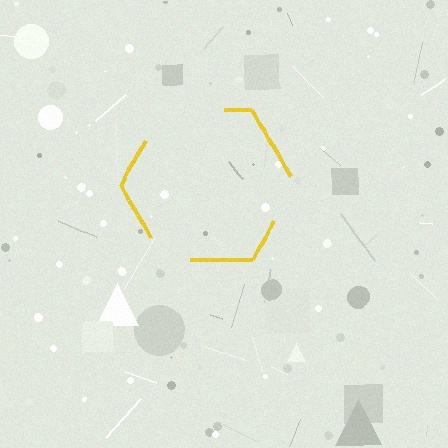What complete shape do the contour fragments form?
The contour fragments form a hexagon.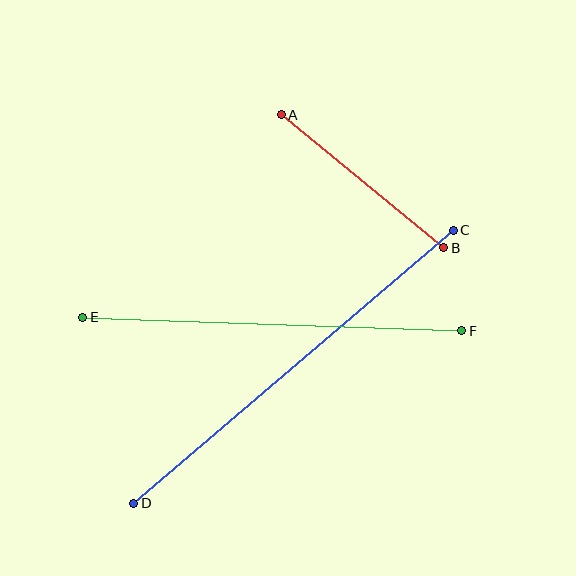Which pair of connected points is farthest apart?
Points C and D are farthest apart.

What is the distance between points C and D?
The distance is approximately 420 pixels.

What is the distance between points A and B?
The distance is approximately 210 pixels.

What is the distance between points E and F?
The distance is approximately 379 pixels.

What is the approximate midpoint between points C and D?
The midpoint is at approximately (293, 367) pixels.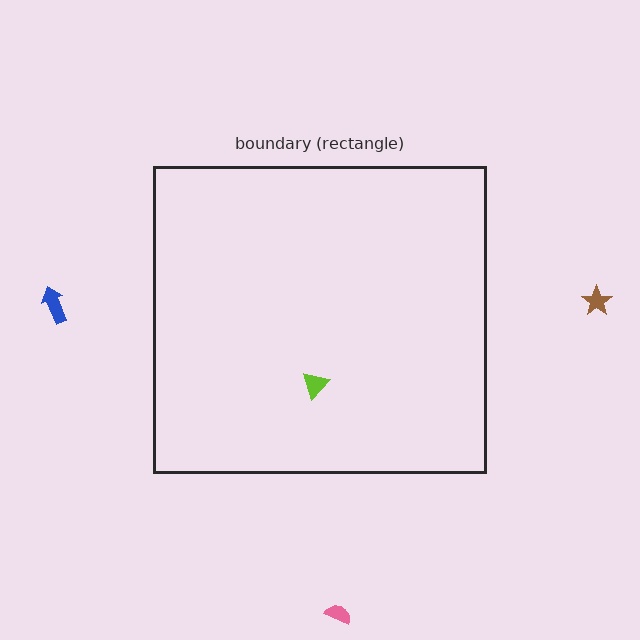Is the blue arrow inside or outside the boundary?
Outside.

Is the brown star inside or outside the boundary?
Outside.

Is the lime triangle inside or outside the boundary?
Inside.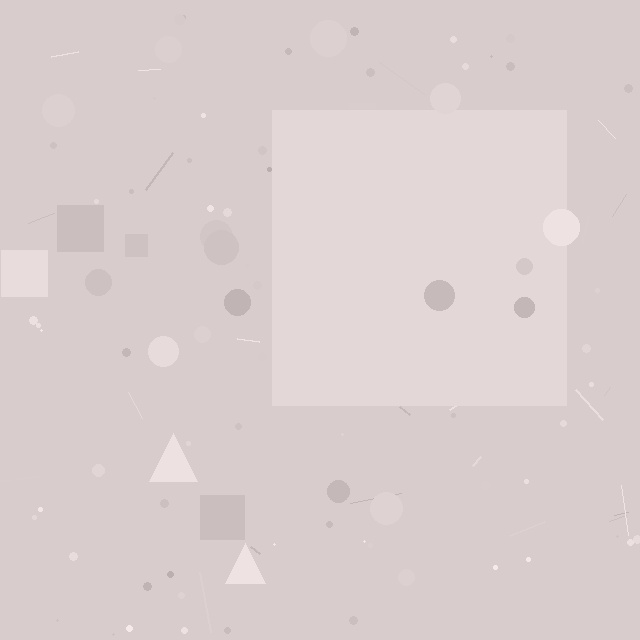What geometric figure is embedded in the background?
A square is embedded in the background.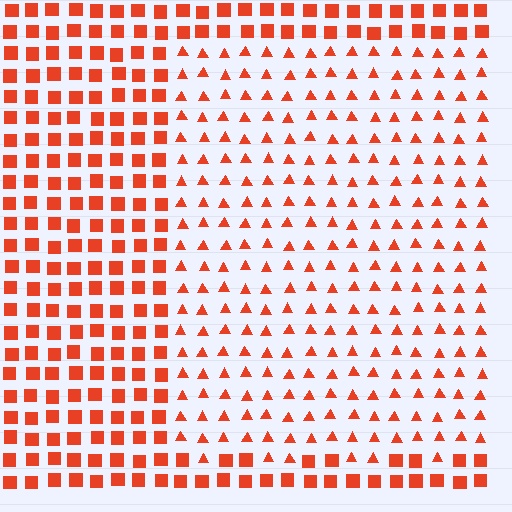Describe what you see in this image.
The image is filled with small red elements arranged in a uniform grid. A rectangle-shaped region contains triangles, while the surrounding area contains squares. The boundary is defined purely by the change in element shape.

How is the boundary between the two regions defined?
The boundary is defined by a change in element shape: triangles inside vs. squares outside. All elements share the same color and spacing.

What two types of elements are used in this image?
The image uses triangles inside the rectangle region and squares outside it.